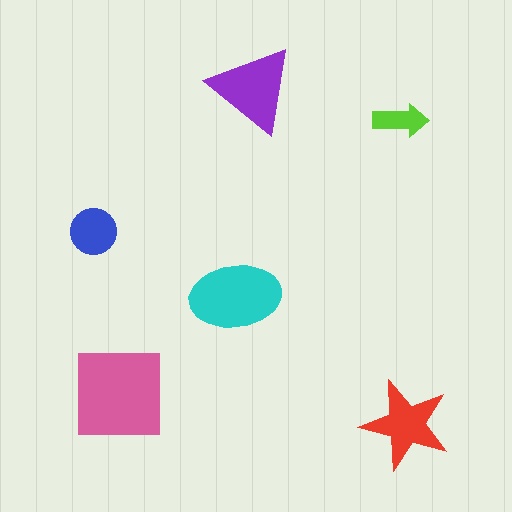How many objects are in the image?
There are 6 objects in the image.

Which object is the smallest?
The lime arrow.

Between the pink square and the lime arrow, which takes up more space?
The pink square.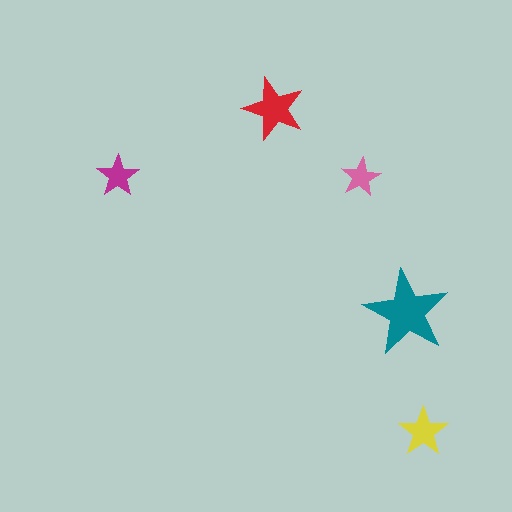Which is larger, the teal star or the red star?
The teal one.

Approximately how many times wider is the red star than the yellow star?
About 1.5 times wider.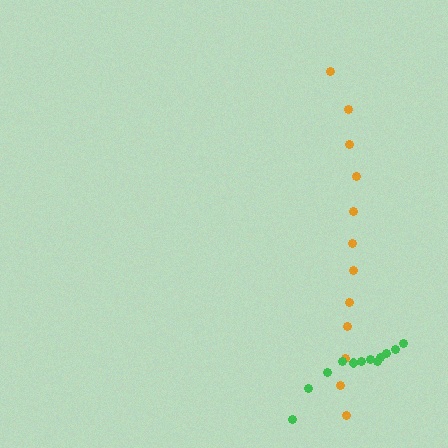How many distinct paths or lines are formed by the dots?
There are 2 distinct paths.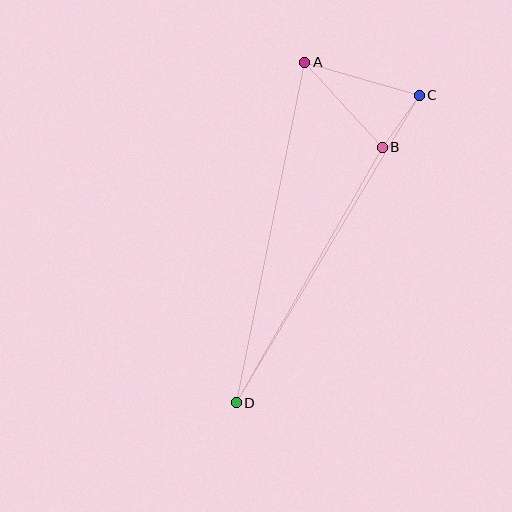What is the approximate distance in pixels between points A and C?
The distance between A and C is approximately 119 pixels.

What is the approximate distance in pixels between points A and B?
The distance between A and B is approximately 115 pixels.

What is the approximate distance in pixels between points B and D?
The distance between B and D is approximately 295 pixels.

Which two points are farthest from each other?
Points C and D are farthest from each other.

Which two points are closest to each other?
Points B and C are closest to each other.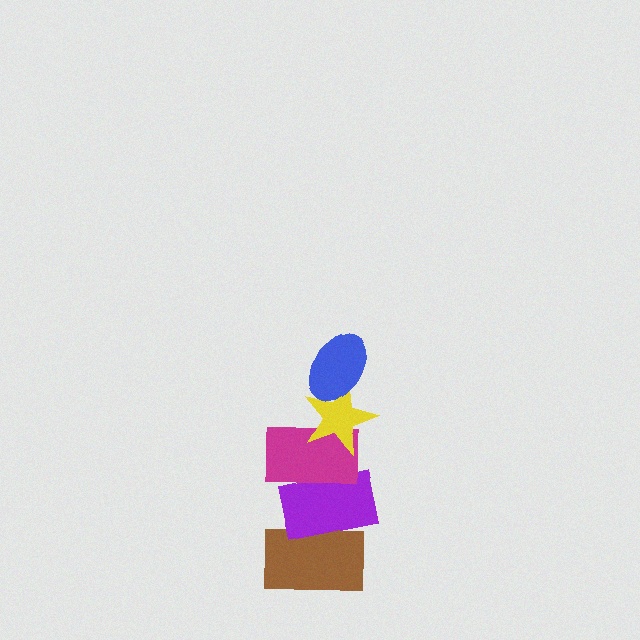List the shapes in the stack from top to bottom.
From top to bottom: the blue ellipse, the yellow star, the magenta rectangle, the purple rectangle, the brown rectangle.